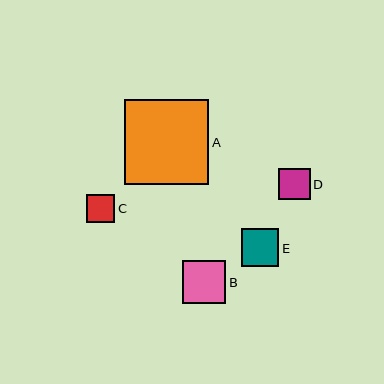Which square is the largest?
Square A is the largest with a size of approximately 85 pixels.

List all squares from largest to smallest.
From largest to smallest: A, B, E, D, C.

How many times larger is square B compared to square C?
Square B is approximately 1.5 times the size of square C.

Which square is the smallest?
Square C is the smallest with a size of approximately 28 pixels.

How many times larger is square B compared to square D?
Square B is approximately 1.4 times the size of square D.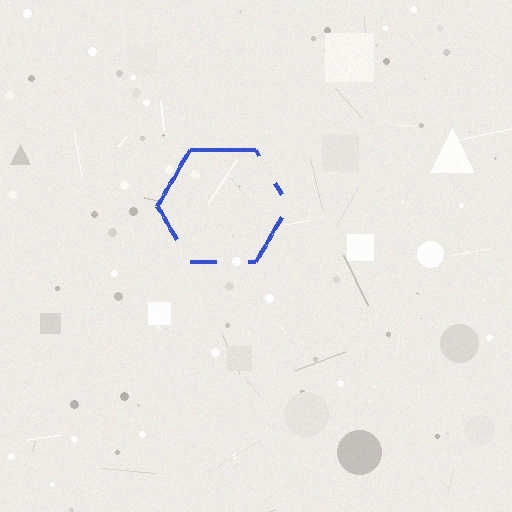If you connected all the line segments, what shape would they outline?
They would outline a hexagon.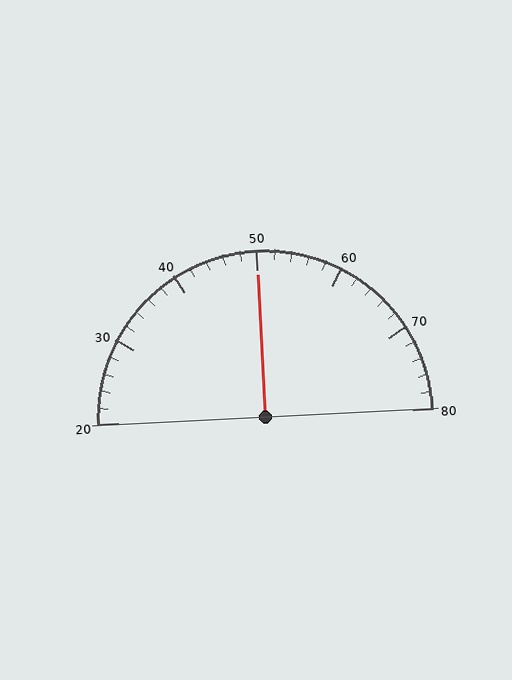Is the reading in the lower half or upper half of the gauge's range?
The reading is in the upper half of the range (20 to 80).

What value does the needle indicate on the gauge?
The needle indicates approximately 50.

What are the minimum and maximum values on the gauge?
The gauge ranges from 20 to 80.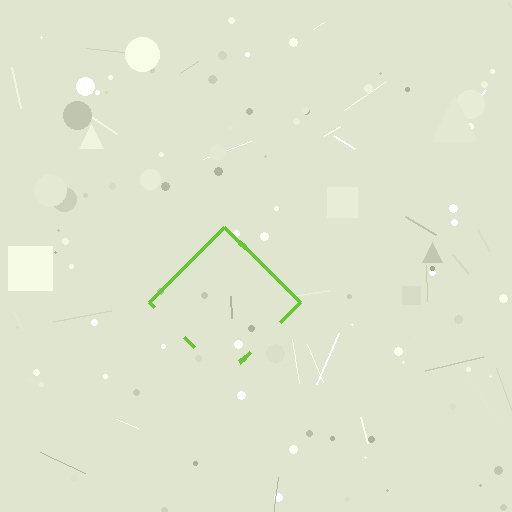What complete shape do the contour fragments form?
The contour fragments form a diamond.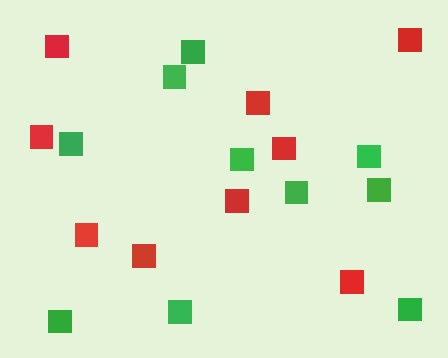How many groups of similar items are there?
There are 2 groups: one group of red squares (9) and one group of green squares (10).